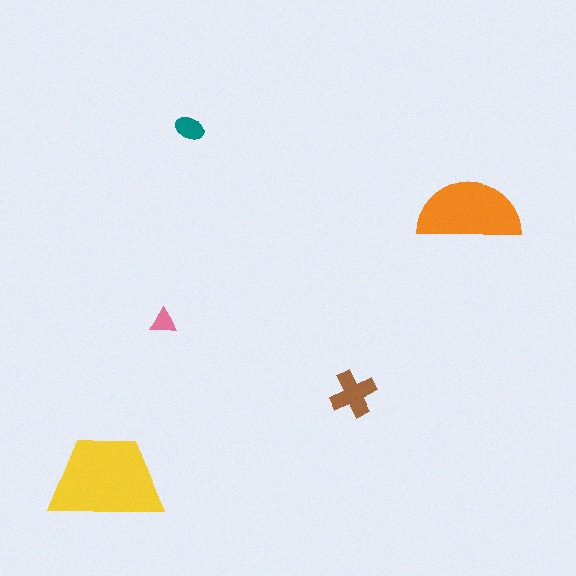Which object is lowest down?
The yellow trapezoid is bottommost.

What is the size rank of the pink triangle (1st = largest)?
5th.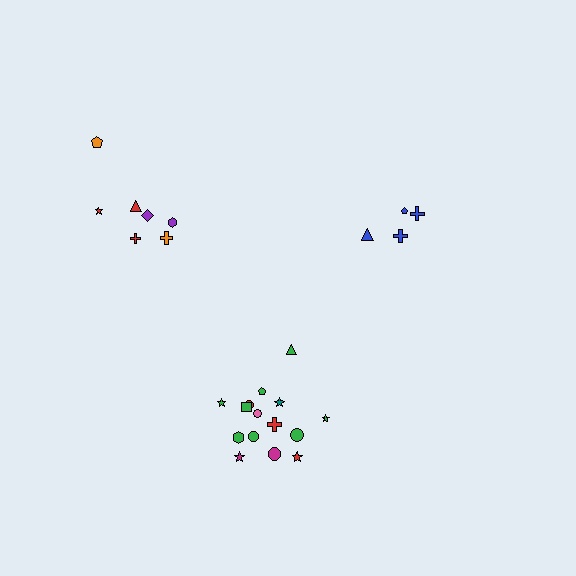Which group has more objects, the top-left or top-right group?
The top-left group.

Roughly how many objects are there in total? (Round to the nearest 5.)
Roughly 25 objects in total.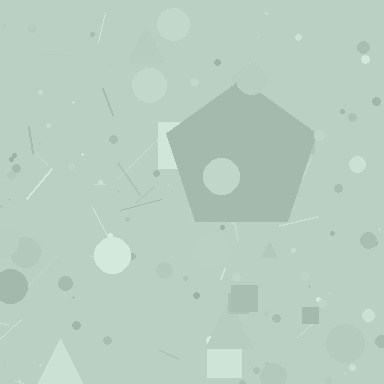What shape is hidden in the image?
A pentagon is hidden in the image.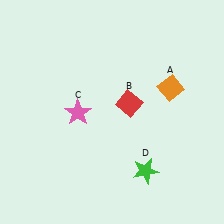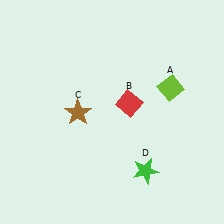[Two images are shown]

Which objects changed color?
A changed from orange to lime. C changed from pink to brown.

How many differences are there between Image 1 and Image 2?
There are 2 differences between the two images.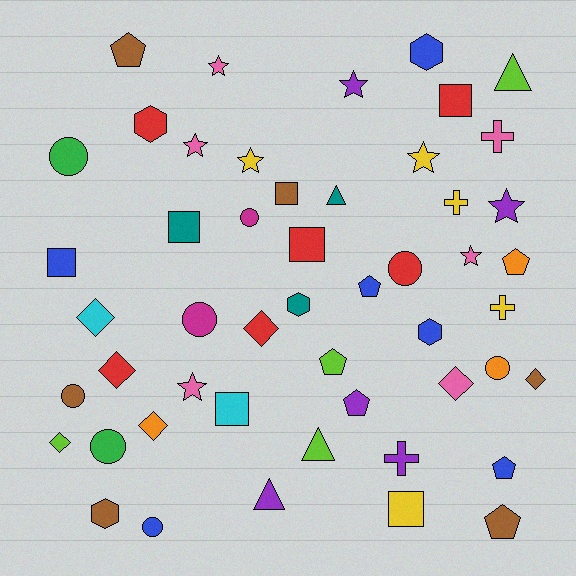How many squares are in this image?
There are 7 squares.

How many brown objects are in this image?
There are 6 brown objects.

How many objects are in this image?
There are 50 objects.